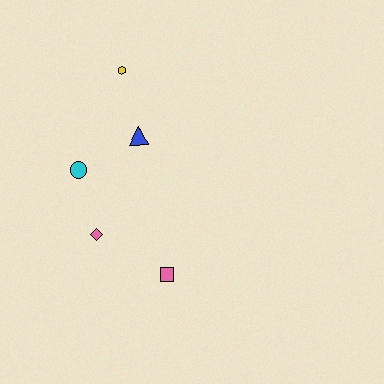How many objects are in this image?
There are 5 objects.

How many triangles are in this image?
There is 1 triangle.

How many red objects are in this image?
There are no red objects.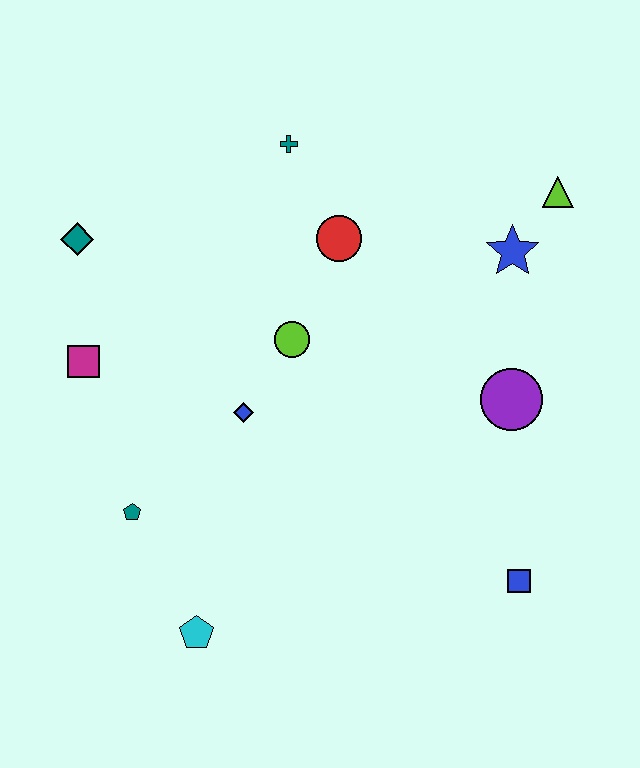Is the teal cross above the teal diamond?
Yes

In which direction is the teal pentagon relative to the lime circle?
The teal pentagon is below the lime circle.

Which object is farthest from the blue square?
The teal diamond is farthest from the blue square.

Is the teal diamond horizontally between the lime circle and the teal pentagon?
No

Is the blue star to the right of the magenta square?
Yes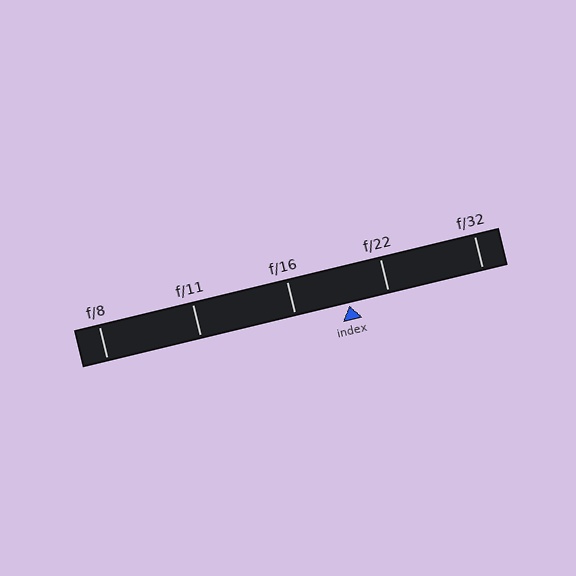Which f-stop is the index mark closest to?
The index mark is closest to f/22.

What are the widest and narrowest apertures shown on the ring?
The widest aperture shown is f/8 and the narrowest is f/32.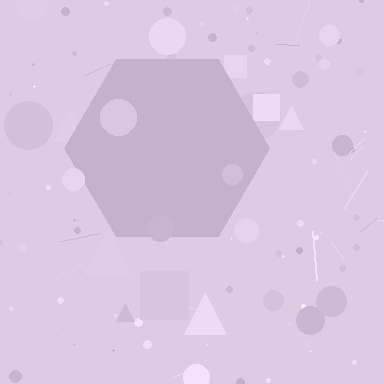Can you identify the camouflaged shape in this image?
The camouflaged shape is a hexagon.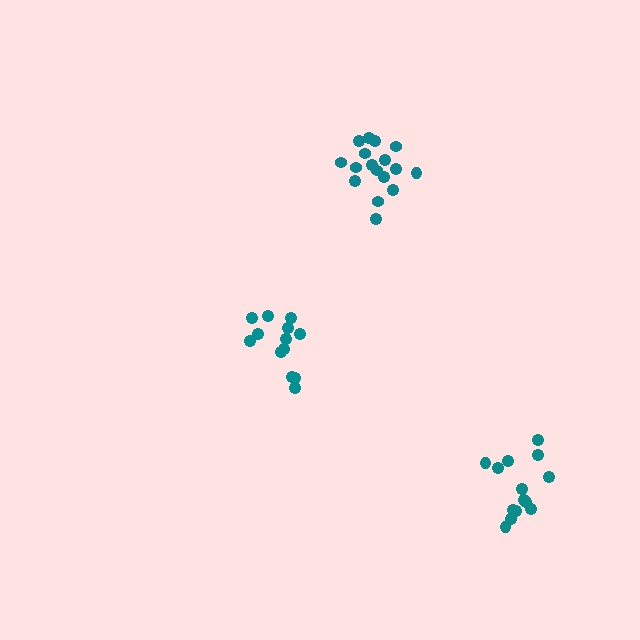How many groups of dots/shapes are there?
There are 3 groups.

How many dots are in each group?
Group 1: 13 dots, Group 2: 14 dots, Group 3: 17 dots (44 total).